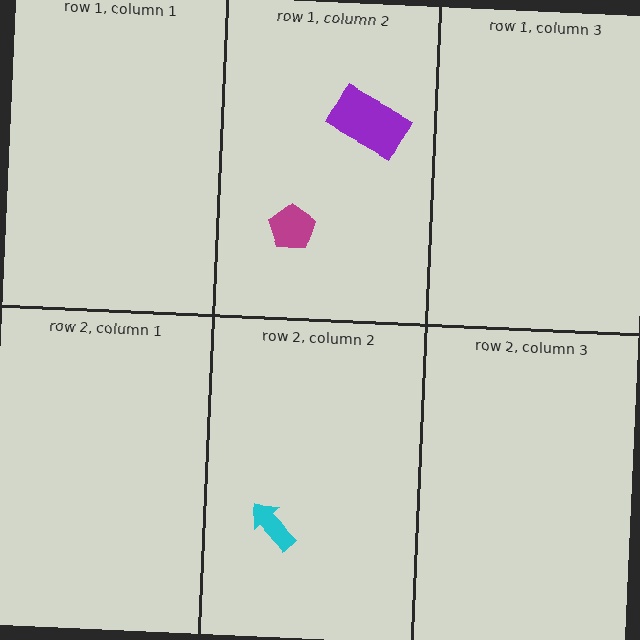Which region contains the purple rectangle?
The row 1, column 2 region.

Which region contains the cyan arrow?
The row 2, column 2 region.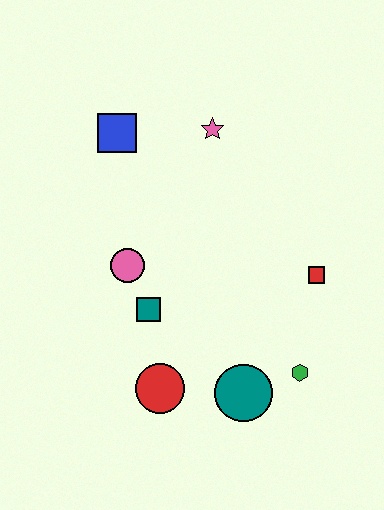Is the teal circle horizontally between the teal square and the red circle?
No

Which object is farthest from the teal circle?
The blue square is farthest from the teal circle.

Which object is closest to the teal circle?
The green hexagon is closest to the teal circle.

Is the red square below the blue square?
Yes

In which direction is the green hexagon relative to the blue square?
The green hexagon is below the blue square.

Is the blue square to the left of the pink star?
Yes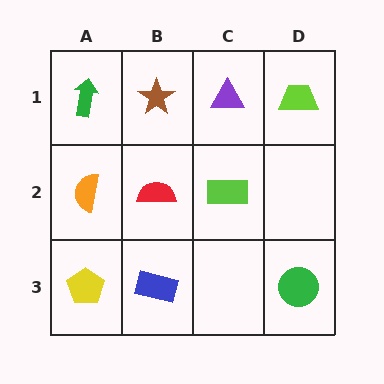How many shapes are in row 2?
3 shapes.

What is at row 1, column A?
A green arrow.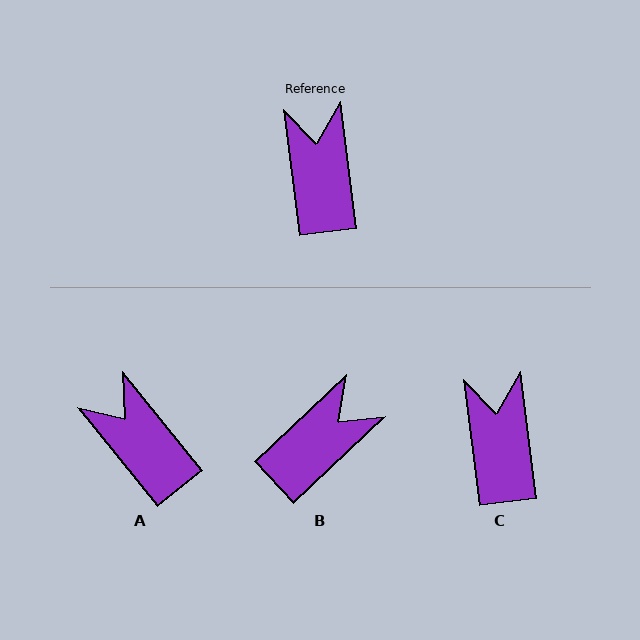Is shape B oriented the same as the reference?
No, it is off by about 54 degrees.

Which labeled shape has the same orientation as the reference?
C.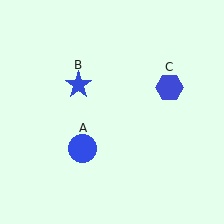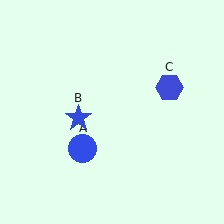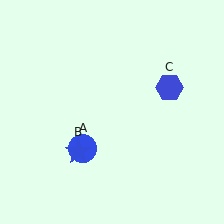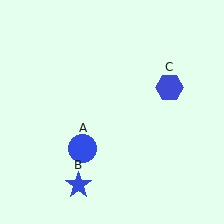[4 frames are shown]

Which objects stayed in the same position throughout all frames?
Blue circle (object A) and blue hexagon (object C) remained stationary.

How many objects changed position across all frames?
1 object changed position: blue star (object B).